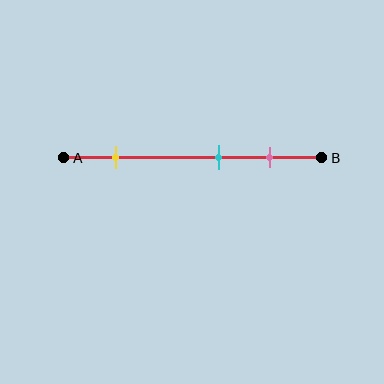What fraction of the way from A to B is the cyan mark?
The cyan mark is approximately 60% (0.6) of the way from A to B.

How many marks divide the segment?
There are 3 marks dividing the segment.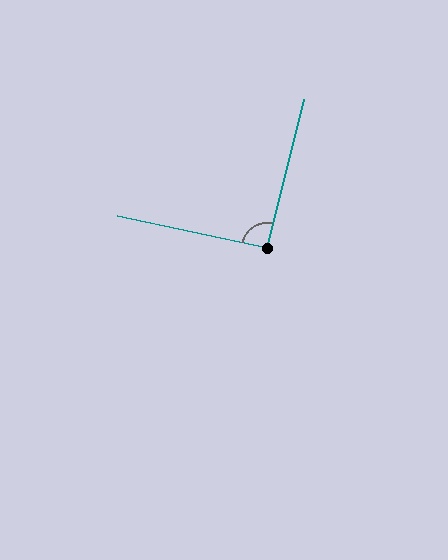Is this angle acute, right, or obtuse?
It is approximately a right angle.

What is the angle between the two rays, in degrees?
Approximately 92 degrees.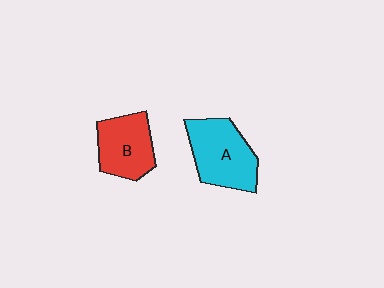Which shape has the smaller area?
Shape B (red).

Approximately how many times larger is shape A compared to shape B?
Approximately 1.2 times.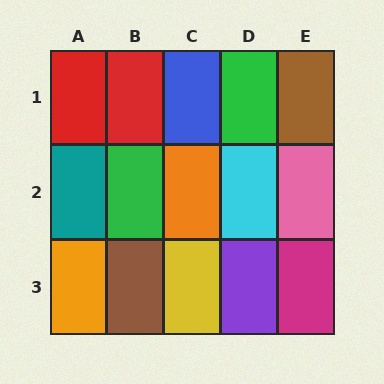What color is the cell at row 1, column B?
Red.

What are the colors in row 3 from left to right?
Orange, brown, yellow, purple, magenta.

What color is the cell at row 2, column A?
Teal.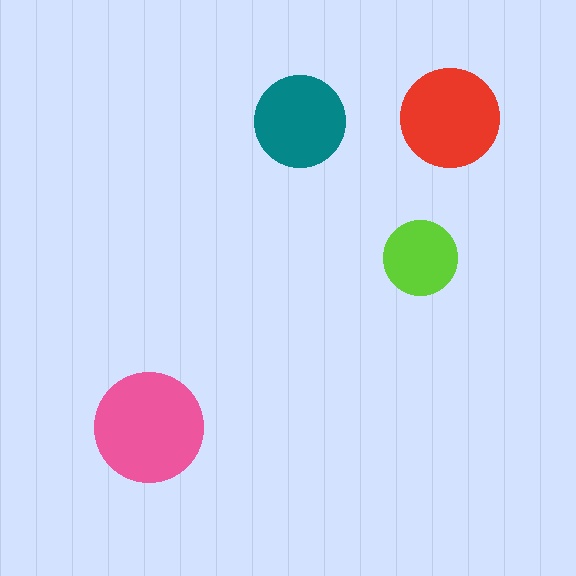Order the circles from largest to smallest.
the pink one, the red one, the teal one, the lime one.